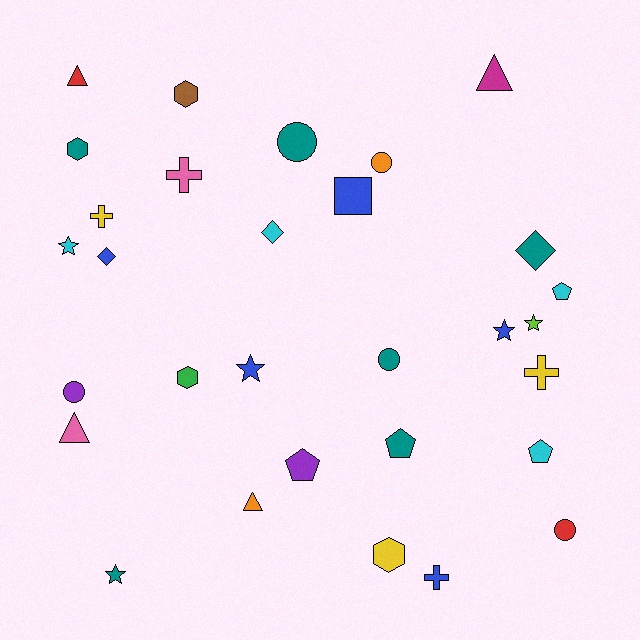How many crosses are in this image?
There are 4 crosses.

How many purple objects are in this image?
There are 2 purple objects.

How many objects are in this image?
There are 30 objects.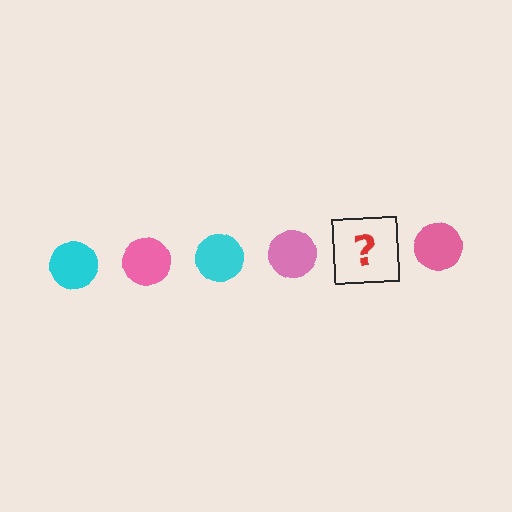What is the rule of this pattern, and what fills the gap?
The rule is that the pattern cycles through cyan, pink circles. The gap should be filled with a cyan circle.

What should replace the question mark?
The question mark should be replaced with a cyan circle.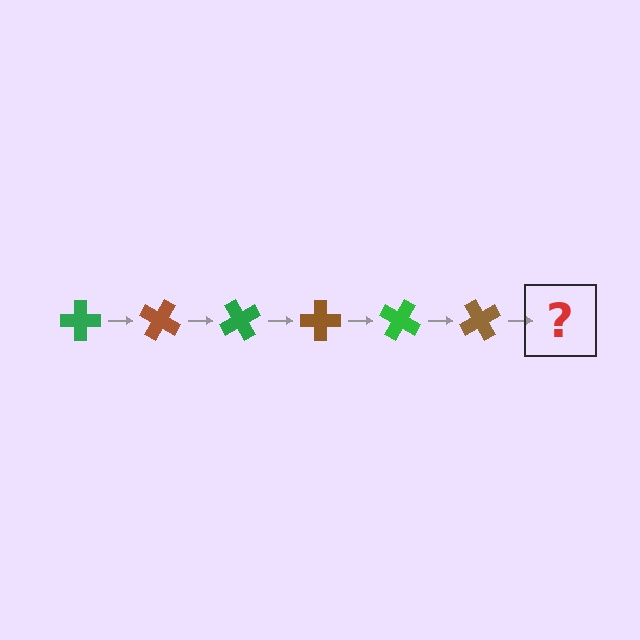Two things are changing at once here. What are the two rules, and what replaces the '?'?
The two rules are that it rotates 30 degrees each step and the color cycles through green and brown. The '?' should be a green cross, rotated 180 degrees from the start.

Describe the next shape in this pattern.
It should be a green cross, rotated 180 degrees from the start.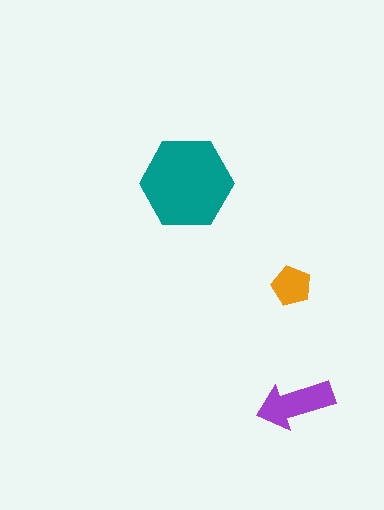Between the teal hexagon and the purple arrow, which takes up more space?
The teal hexagon.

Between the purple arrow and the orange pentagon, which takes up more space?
The purple arrow.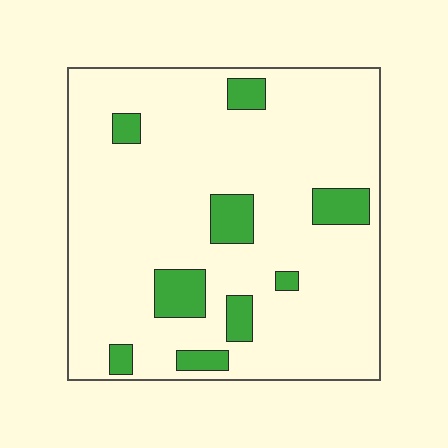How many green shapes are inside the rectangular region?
9.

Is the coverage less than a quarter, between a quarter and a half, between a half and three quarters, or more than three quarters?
Less than a quarter.